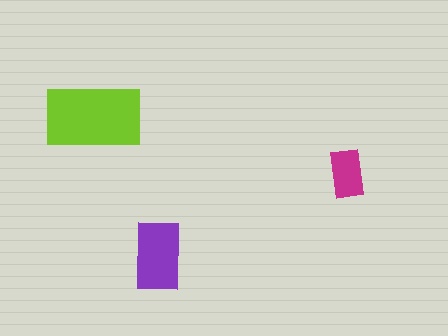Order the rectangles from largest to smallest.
the lime one, the purple one, the magenta one.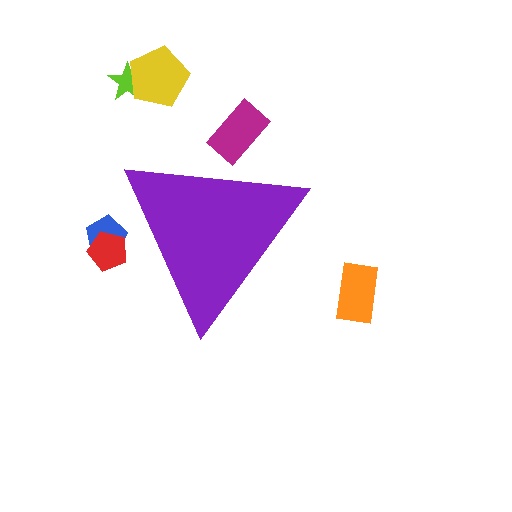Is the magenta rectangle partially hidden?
Yes, the magenta rectangle is partially hidden behind the purple triangle.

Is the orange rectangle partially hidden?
No, the orange rectangle is fully visible.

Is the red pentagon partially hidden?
Yes, the red pentagon is partially hidden behind the purple triangle.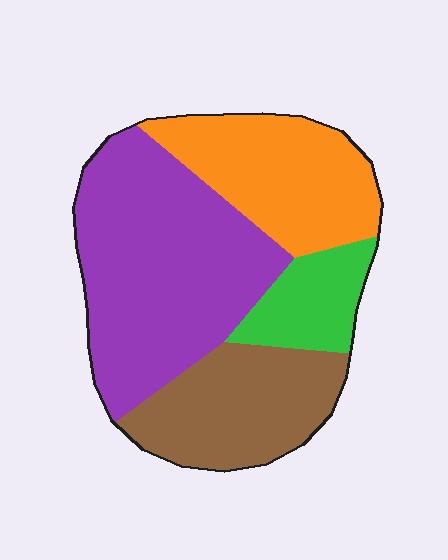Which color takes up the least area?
Green, at roughly 10%.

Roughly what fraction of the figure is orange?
Orange takes up about one quarter (1/4) of the figure.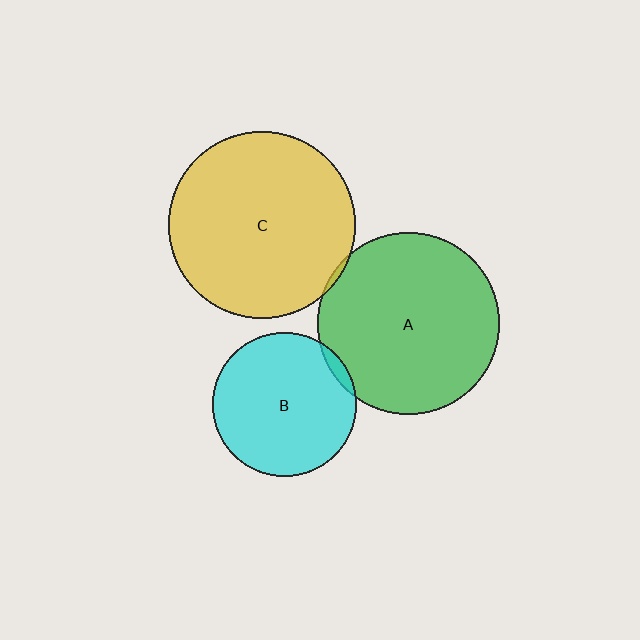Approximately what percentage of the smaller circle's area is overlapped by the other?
Approximately 5%.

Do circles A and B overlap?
Yes.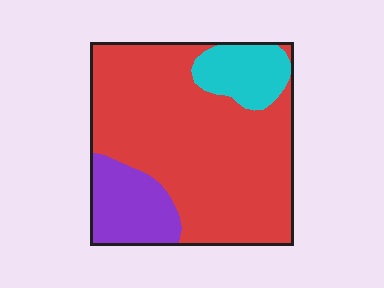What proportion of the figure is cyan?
Cyan covers roughly 10% of the figure.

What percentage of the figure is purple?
Purple covers around 15% of the figure.